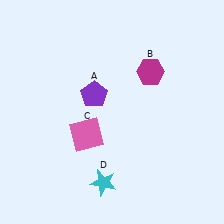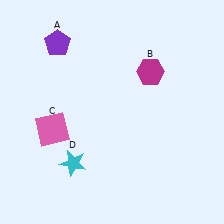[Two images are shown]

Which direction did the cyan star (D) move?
The cyan star (D) moved left.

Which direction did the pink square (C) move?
The pink square (C) moved left.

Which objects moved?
The objects that moved are: the purple pentagon (A), the pink square (C), the cyan star (D).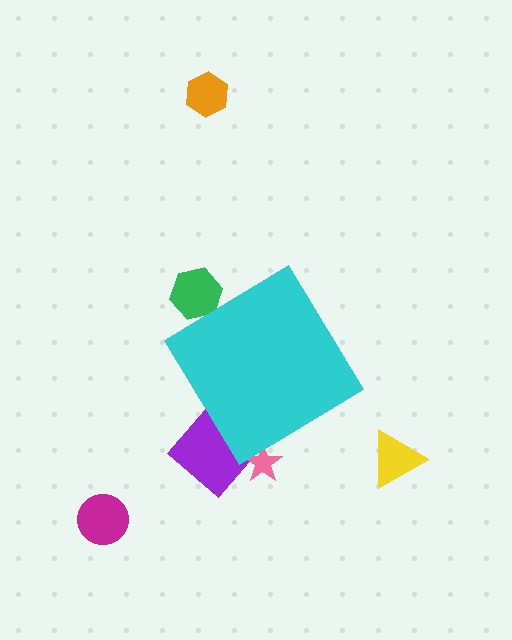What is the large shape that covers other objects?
A cyan diamond.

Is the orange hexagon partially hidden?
No, the orange hexagon is fully visible.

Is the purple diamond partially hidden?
Yes, the purple diamond is partially hidden behind the cyan diamond.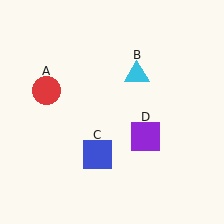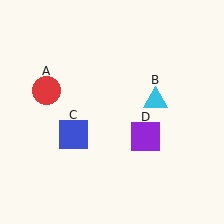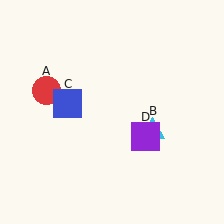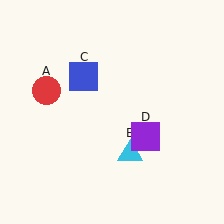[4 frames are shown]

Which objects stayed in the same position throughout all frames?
Red circle (object A) and purple square (object D) remained stationary.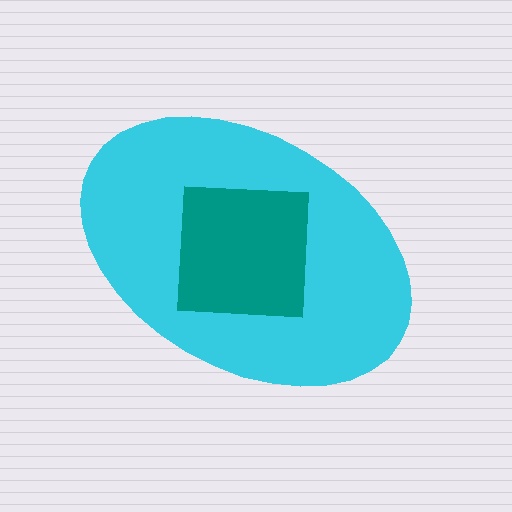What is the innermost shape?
The teal square.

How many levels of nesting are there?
2.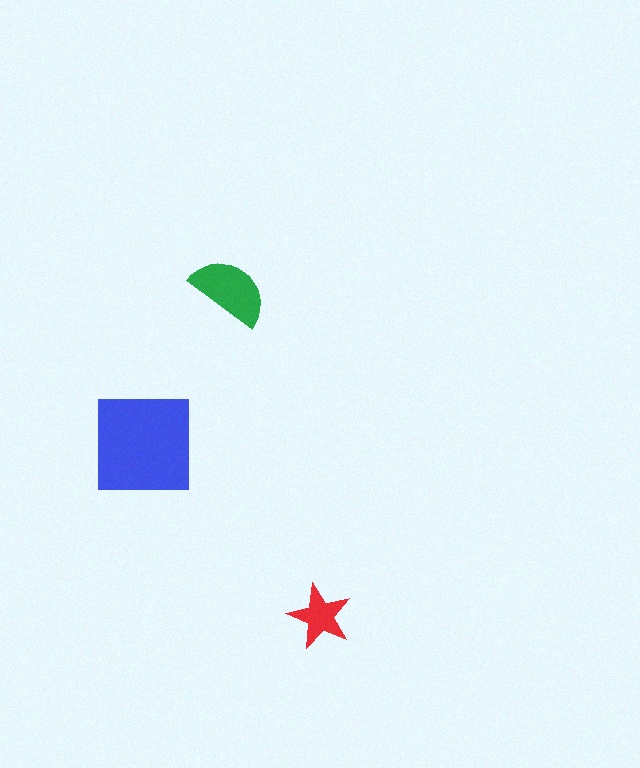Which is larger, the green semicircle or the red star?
The green semicircle.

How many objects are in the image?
There are 3 objects in the image.